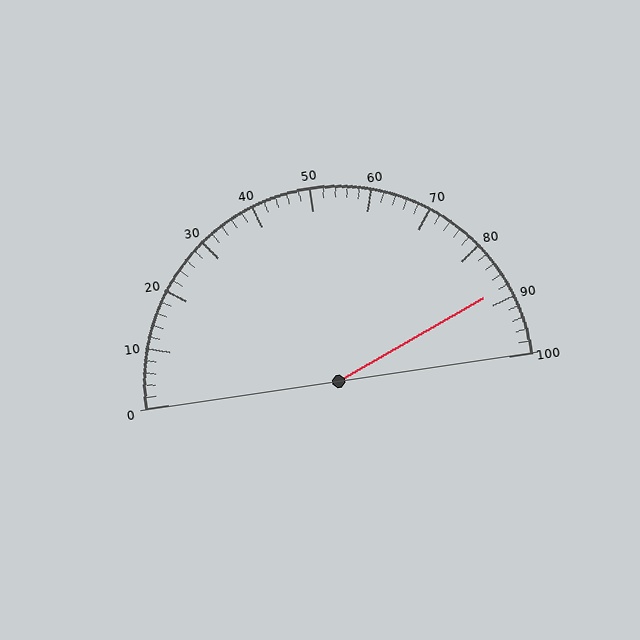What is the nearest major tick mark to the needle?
The nearest major tick mark is 90.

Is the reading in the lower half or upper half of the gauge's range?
The reading is in the upper half of the range (0 to 100).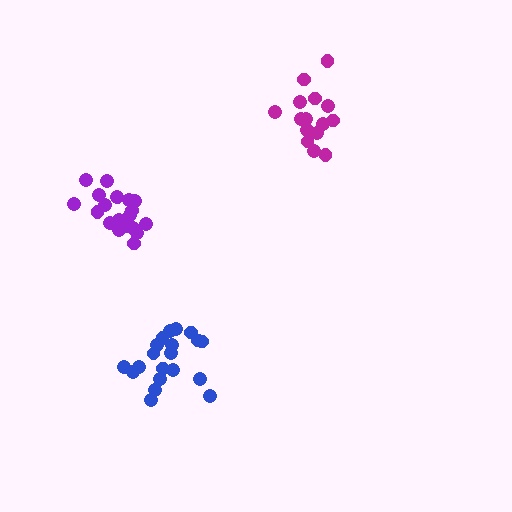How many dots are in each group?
Group 1: 15 dots, Group 2: 20 dots, Group 3: 20 dots (55 total).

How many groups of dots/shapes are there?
There are 3 groups.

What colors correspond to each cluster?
The clusters are colored: magenta, purple, blue.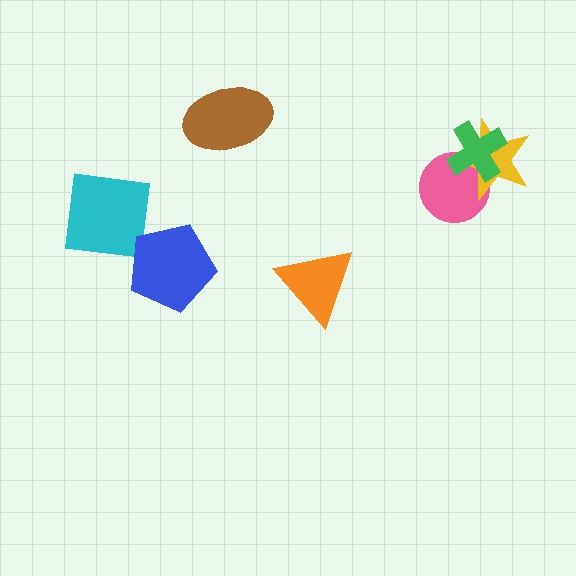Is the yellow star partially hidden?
Yes, it is partially covered by another shape.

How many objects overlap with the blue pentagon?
0 objects overlap with the blue pentagon.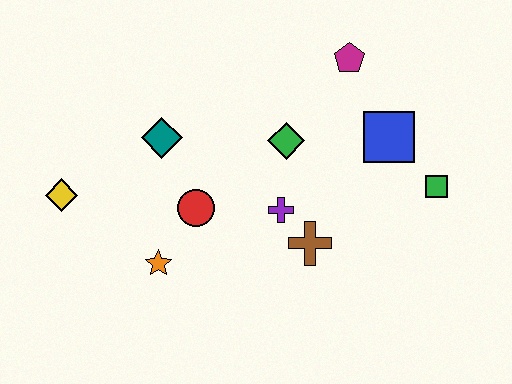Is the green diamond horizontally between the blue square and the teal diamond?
Yes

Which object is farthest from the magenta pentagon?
The yellow diamond is farthest from the magenta pentagon.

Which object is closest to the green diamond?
The purple cross is closest to the green diamond.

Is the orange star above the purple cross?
No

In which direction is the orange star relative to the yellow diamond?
The orange star is to the right of the yellow diamond.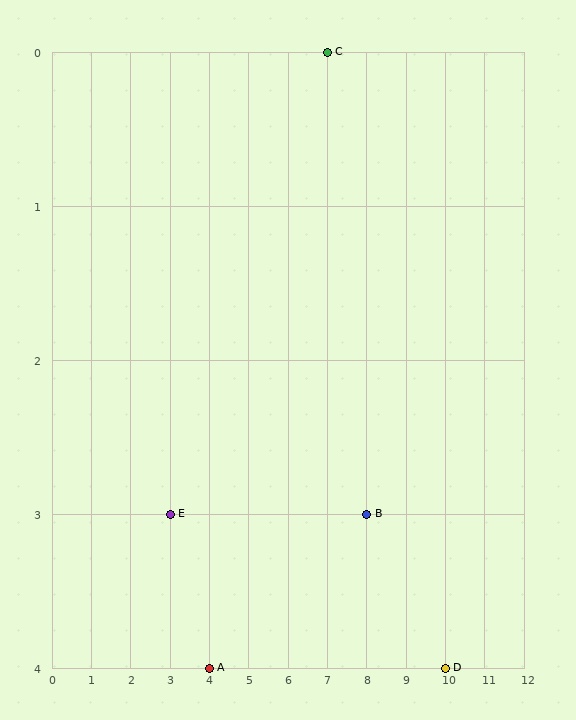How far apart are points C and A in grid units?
Points C and A are 3 columns and 4 rows apart (about 5.0 grid units diagonally).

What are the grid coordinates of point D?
Point D is at grid coordinates (10, 4).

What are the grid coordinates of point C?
Point C is at grid coordinates (7, 0).